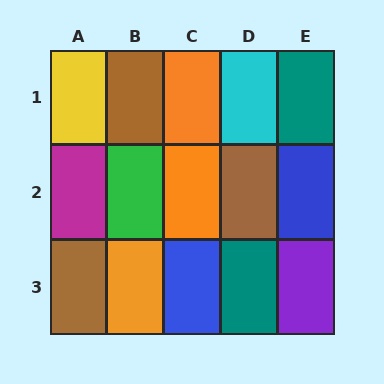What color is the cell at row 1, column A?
Yellow.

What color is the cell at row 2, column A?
Magenta.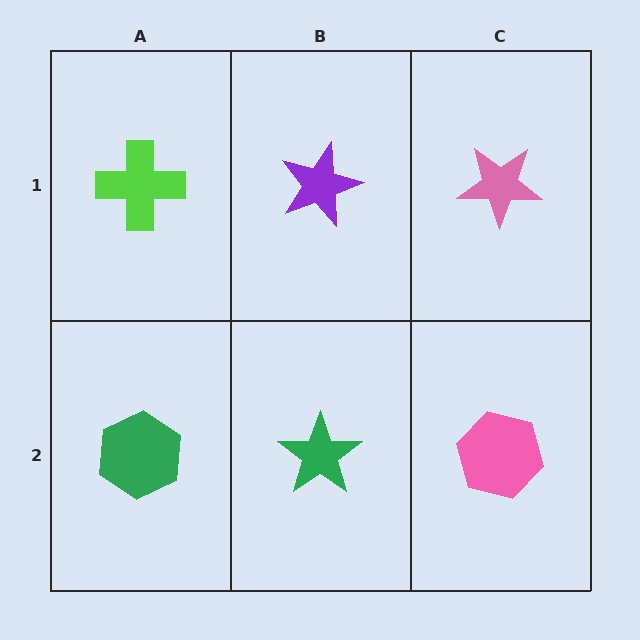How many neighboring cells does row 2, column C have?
2.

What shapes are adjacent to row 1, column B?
A green star (row 2, column B), a lime cross (row 1, column A), a pink star (row 1, column C).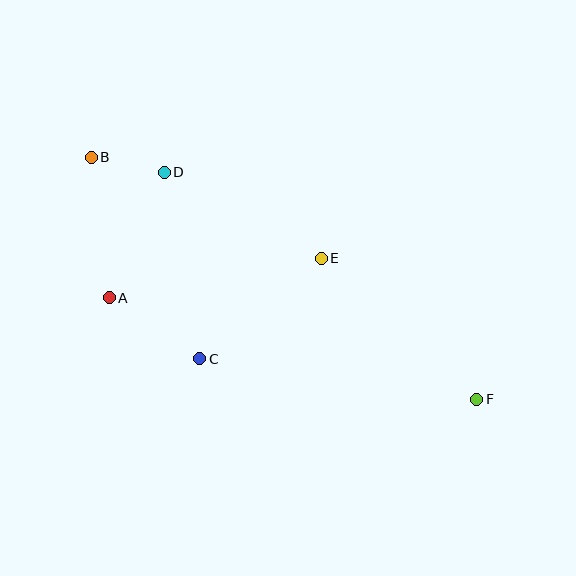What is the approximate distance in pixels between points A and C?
The distance between A and C is approximately 109 pixels.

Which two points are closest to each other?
Points B and D are closest to each other.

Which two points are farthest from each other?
Points B and F are farthest from each other.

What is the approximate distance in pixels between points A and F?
The distance between A and F is approximately 381 pixels.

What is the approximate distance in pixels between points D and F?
The distance between D and F is approximately 387 pixels.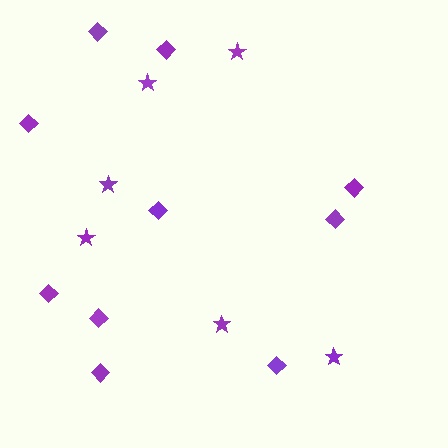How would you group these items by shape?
There are 2 groups: one group of diamonds (10) and one group of stars (6).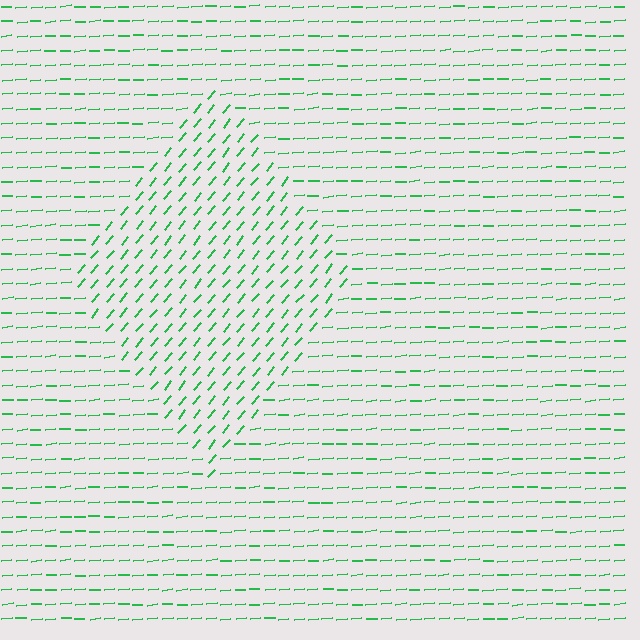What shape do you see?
I see a diamond.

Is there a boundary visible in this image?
Yes, there is a texture boundary formed by a change in line orientation.